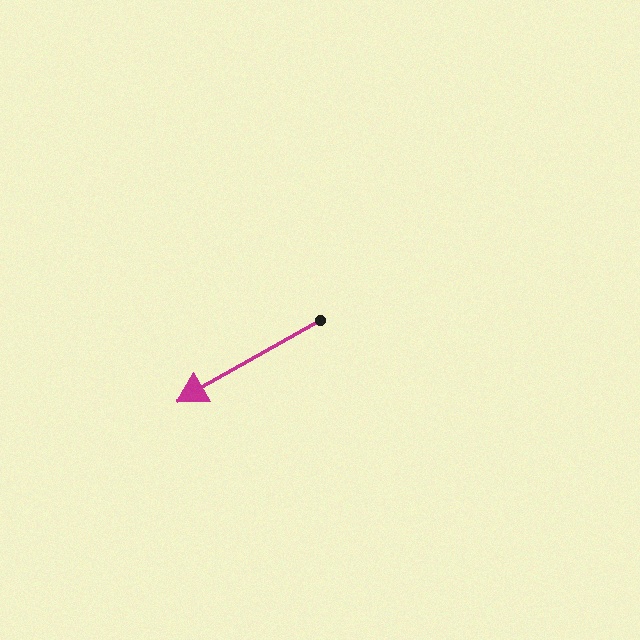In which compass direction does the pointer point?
Southwest.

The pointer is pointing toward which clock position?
Roughly 8 o'clock.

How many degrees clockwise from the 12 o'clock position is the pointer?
Approximately 240 degrees.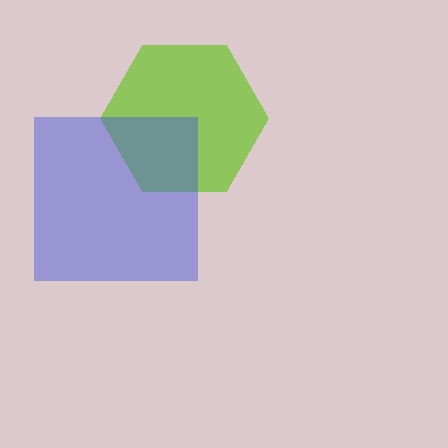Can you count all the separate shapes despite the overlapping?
Yes, there are 2 separate shapes.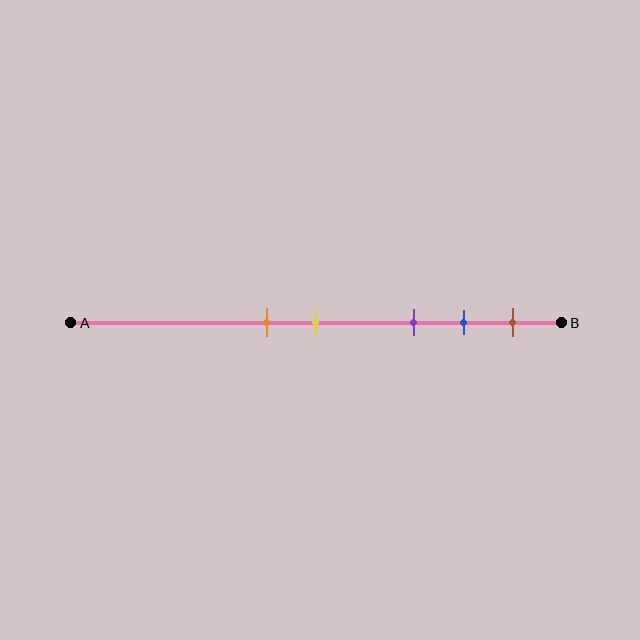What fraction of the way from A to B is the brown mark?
The brown mark is approximately 90% (0.9) of the way from A to B.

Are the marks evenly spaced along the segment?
No, the marks are not evenly spaced.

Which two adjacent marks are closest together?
The orange and yellow marks are the closest adjacent pair.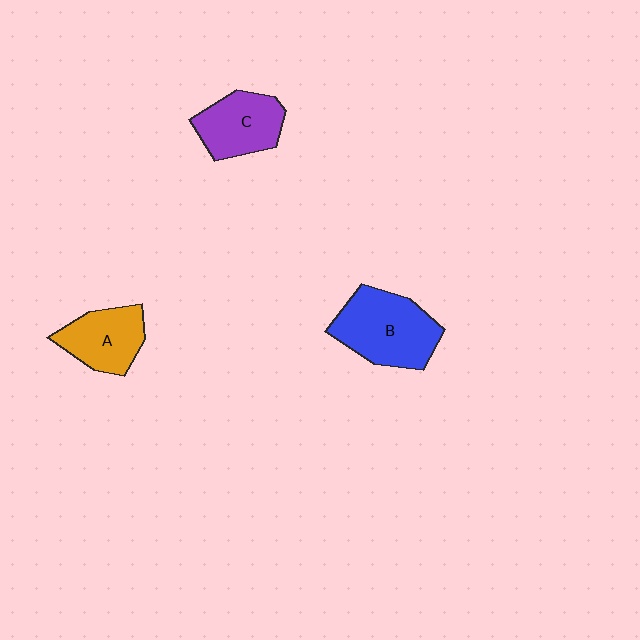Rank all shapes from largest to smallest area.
From largest to smallest: B (blue), C (purple), A (orange).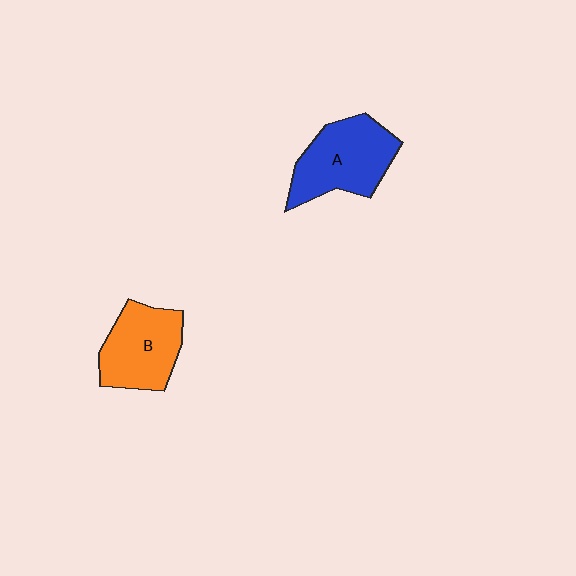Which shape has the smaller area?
Shape B (orange).